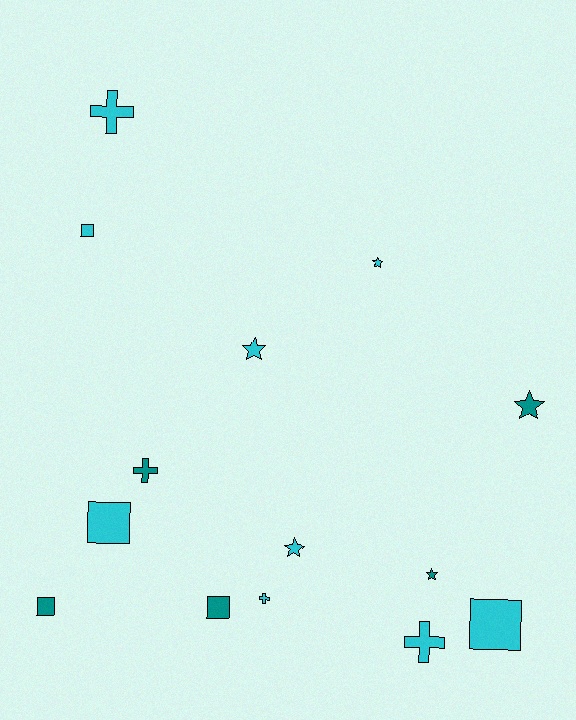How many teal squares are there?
There are 2 teal squares.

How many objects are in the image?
There are 14 objects.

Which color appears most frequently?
Cyan, with 9 objects.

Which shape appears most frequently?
Star, with 5 objects.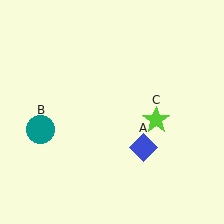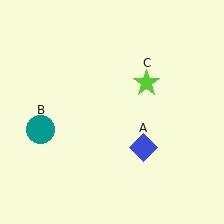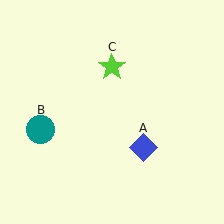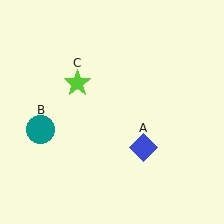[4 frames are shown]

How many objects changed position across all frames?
1 object changed position: lime star (object C).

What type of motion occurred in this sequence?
The lime star (object C) rotated counterclockwise around the center of the scene.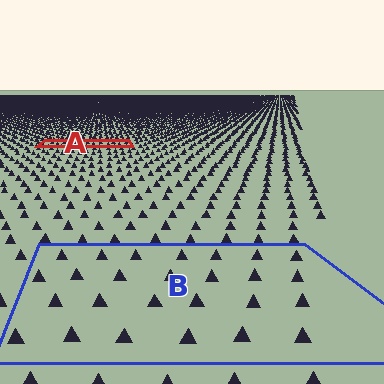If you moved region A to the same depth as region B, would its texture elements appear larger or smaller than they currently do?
They would appear larger. At a closer depth, the same texture elements are projected at a bigger on-screen size.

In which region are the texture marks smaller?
The texture marks are smaller in region A, because it is farther away.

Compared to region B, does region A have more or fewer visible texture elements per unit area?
Region A has more texture elements per unit area — they are packed more densely because it is farther away.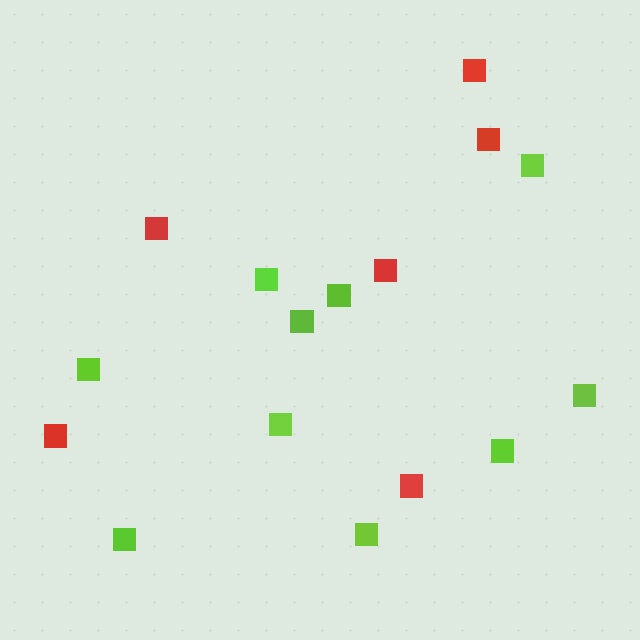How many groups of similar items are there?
There are 2 groups: one group of lime squares (10) and one group of red squares (6).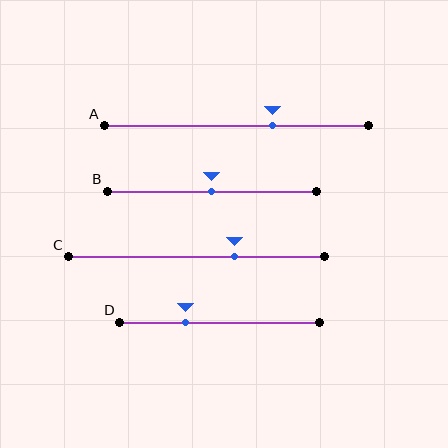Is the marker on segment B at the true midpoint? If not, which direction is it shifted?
Yes, the marker on segment B is at the true midpoint.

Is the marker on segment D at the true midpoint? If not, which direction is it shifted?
No, the marker on segment D is shifted to the left by about 17% of the segment length.